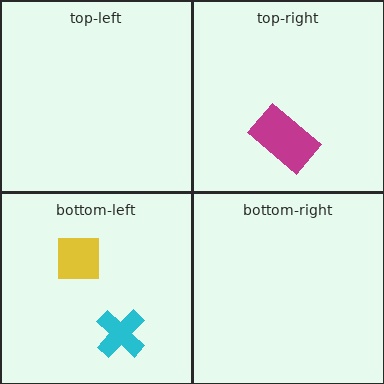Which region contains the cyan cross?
The bottom-left region.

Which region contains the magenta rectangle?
The top-right region.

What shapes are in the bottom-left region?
The cyan cross, the yellow square.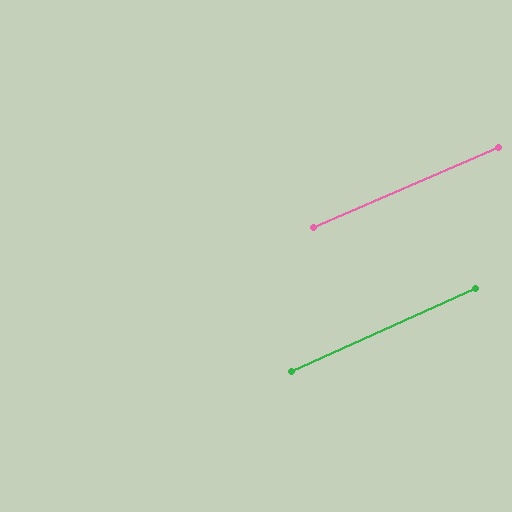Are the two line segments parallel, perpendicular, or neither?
Parallel — their directions differ by only 0.9°.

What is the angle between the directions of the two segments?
Approximately 1 degree.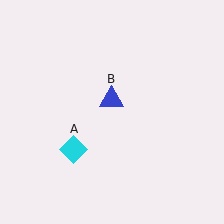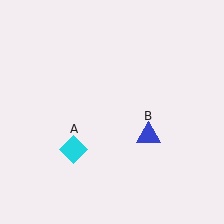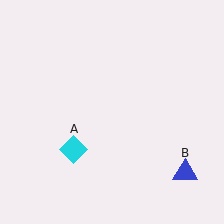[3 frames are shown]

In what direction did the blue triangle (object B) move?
The blue triangle (object B) moved down and to the right.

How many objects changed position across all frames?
1 object changed position: blue triangle (object B).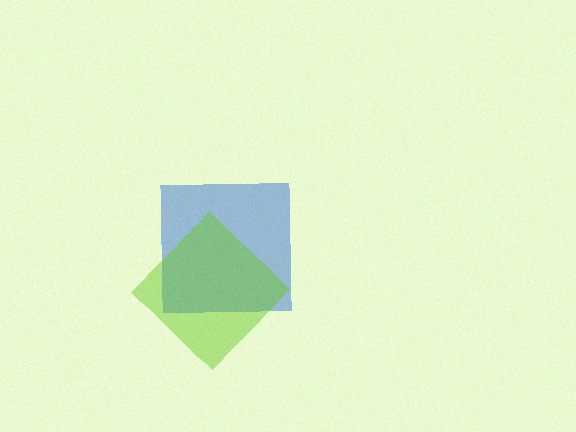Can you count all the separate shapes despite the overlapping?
Yes, there are 2 separate shapes.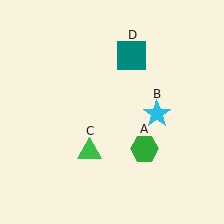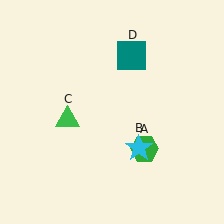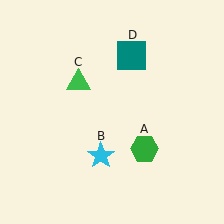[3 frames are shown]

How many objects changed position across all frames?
2 objects changed position: cyan star (object B), green triangle (object C).